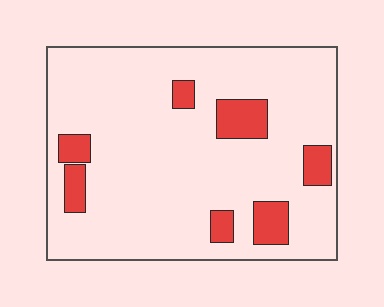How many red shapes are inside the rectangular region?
7.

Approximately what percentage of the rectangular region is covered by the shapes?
Approximately 15%.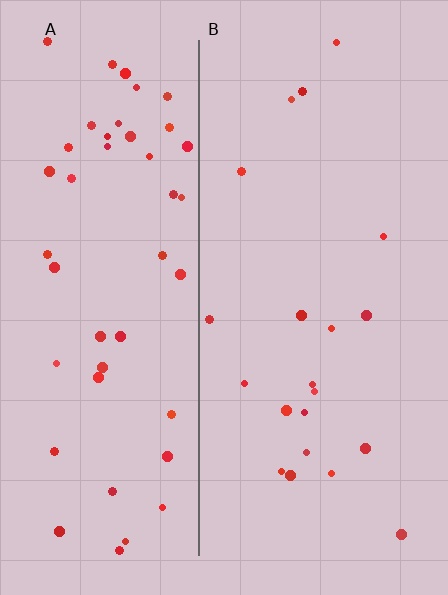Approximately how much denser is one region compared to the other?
Approximately 2.3× — region A over region B.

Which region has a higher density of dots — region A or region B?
A (the left).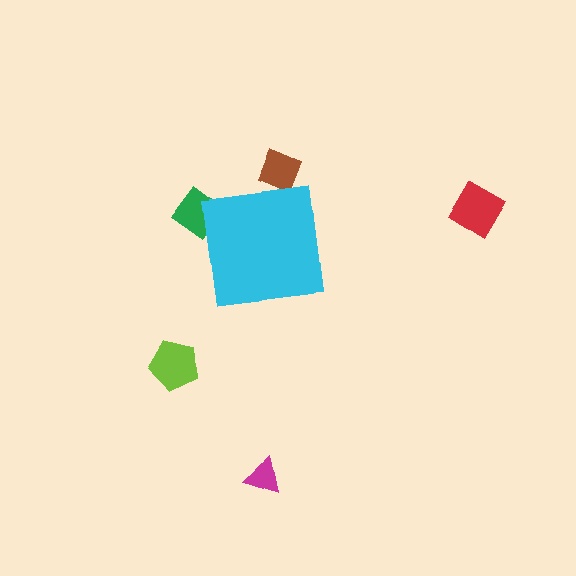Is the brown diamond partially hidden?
Yes, the brown diamond is partially hidden behind the cyan square.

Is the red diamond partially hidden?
No, the red diamond is fully visible.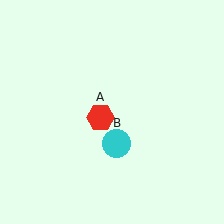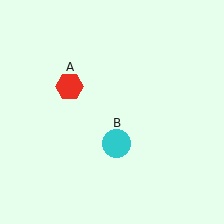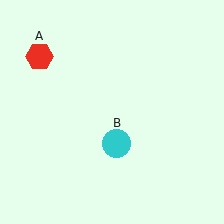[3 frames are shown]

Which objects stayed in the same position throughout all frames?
Cyan circle (object B) remained stationary.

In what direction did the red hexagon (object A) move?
The red hexagon (object A) moved up and to the left.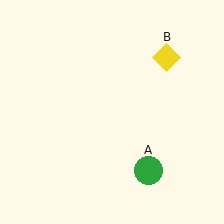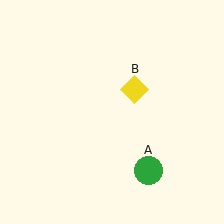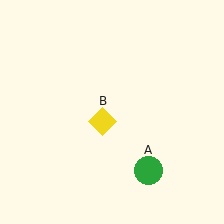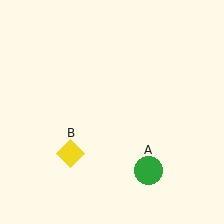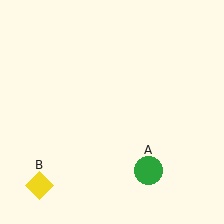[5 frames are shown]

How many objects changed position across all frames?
1 object changed position: yellow diamond (object B).